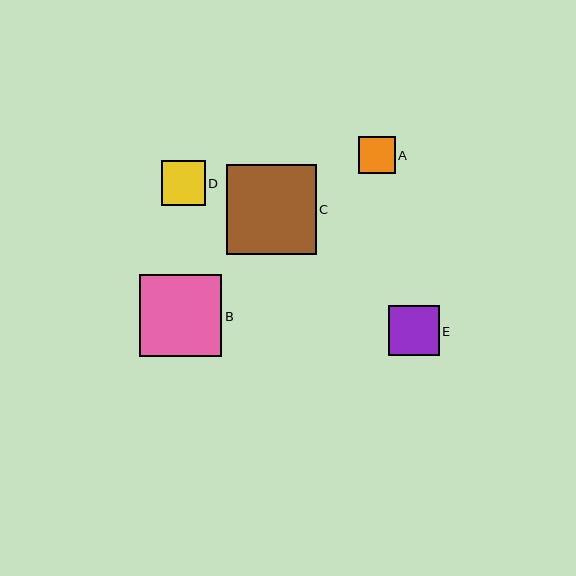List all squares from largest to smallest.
From largest to smallest: C, B, E, D, A.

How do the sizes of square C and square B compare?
Square C and square B are approximately the same size.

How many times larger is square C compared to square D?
Square C is approximately 2.0 times the size of square D.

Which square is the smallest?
Square A is the smallest with a size of approximately 37 pixels.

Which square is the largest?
Square C is the largest with a size of approximately 90 pixels.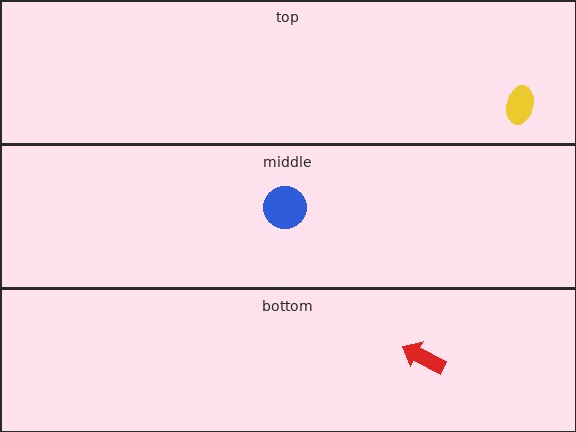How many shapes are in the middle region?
1.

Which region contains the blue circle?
The middle region.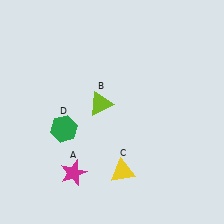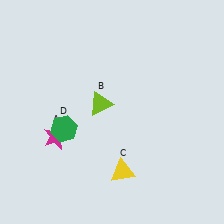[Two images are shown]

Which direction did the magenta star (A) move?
The magenta star (A) moved up.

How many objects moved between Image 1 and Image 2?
1 object moved between the two images.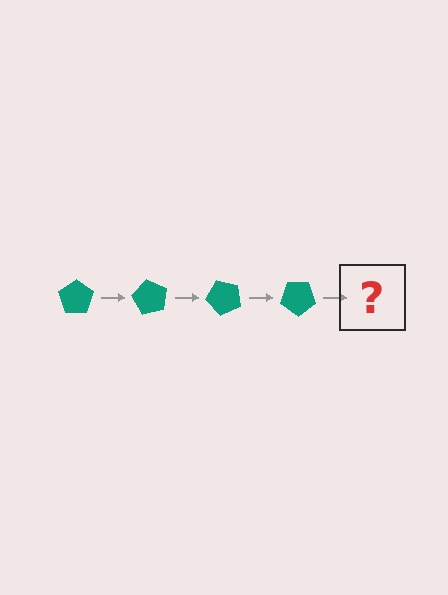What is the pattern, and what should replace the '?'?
The pattern is that the pentagon rotates 60 degrees each step. The '?' should be a teal pentagon rotated 240 degrees.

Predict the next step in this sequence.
The next step is a teal pentagon rotated 240 degrees.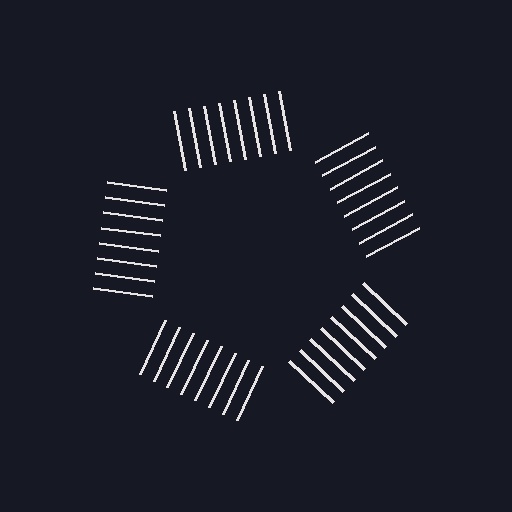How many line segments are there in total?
40 — 8 along each of the 5 edges.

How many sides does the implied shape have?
5 sides — the line-ends trace a pentagon.